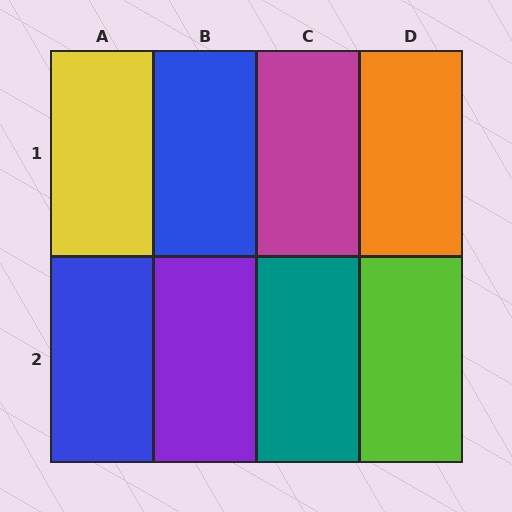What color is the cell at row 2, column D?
Lime.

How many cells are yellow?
1 cell is yellow.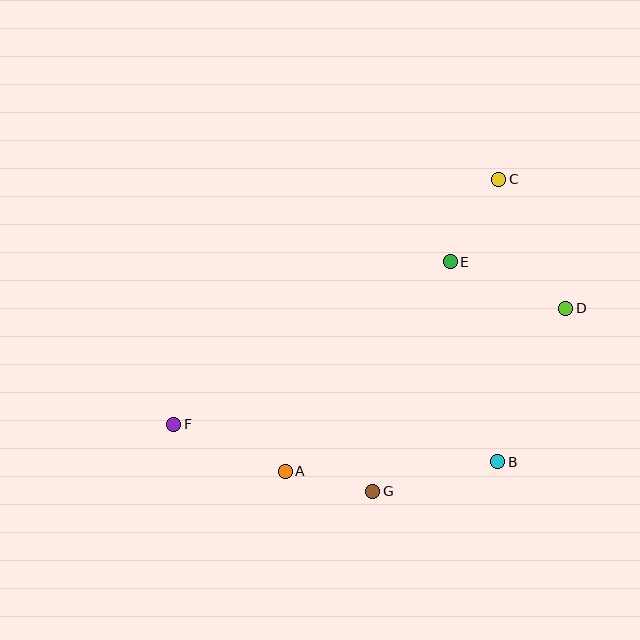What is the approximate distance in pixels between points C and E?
The distance between C and E is approximately 96 pixels.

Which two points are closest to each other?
Points A and G are closest to each other.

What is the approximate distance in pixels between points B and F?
The distance between B and F is approximately 326 pixels.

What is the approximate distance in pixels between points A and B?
The distance between A and B is approximately 213 pixels.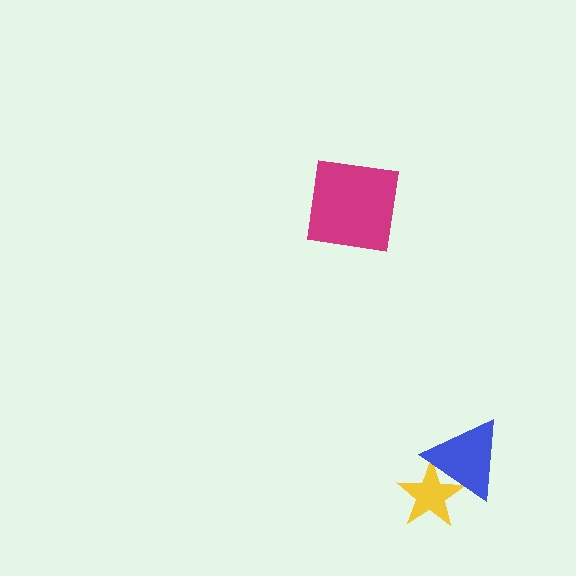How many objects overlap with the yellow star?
1 object overlaps with the yellow star.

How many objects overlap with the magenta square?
0 objects overlap with the magenta square.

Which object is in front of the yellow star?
The blue triangle is in front of the yellow star.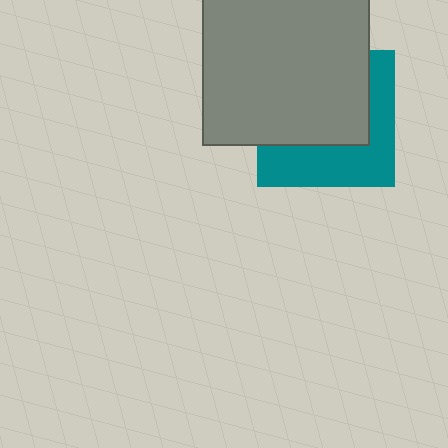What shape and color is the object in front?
The object in front is a gray square.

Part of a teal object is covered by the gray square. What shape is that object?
It is a square.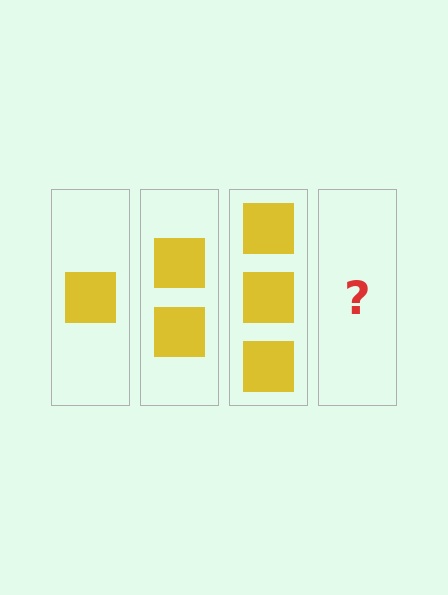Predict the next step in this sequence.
The next step is 4 squares.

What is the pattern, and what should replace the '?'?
The pattern is that each step adds one more square. The '?' should be 4 squares.